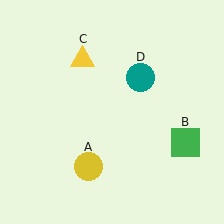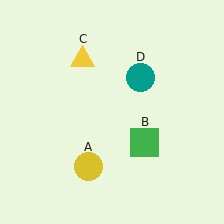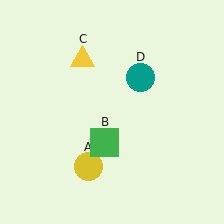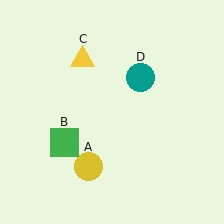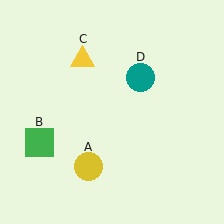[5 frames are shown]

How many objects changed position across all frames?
1 object changed position: green square (object B).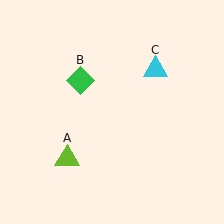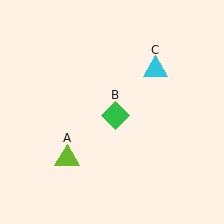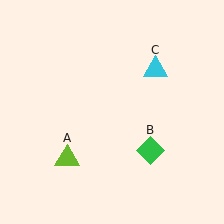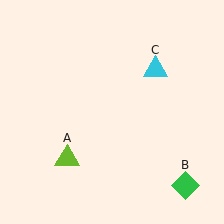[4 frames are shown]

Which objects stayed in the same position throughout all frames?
Lime triangle (object A) and cyan triangle (object C) remained stationary.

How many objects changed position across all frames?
1 object changed position: green diamond (object B).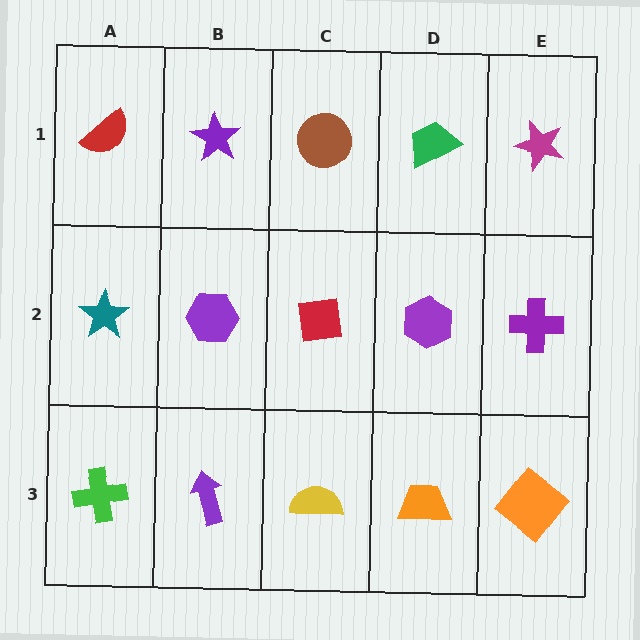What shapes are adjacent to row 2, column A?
A red semicircle (row 1, column A), a green cross (row 3, column A), a purple hexagon (row 2, column B).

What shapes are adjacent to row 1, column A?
A teal star (row 2, column A), a purple star (row 1, column B).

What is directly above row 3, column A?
A teal star.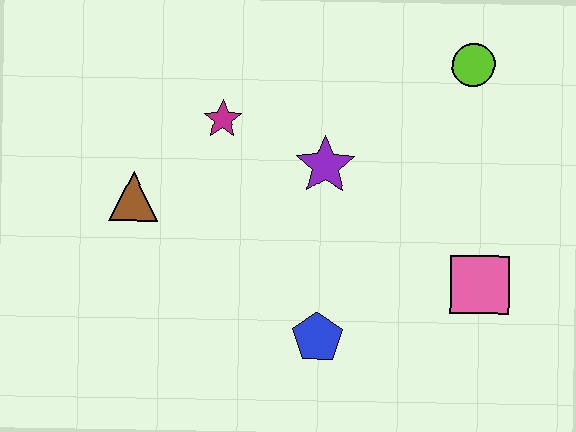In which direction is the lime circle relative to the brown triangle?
The lime circle is to the right of the brown triangle.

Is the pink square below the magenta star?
Yes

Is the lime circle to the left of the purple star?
No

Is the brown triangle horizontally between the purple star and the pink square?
No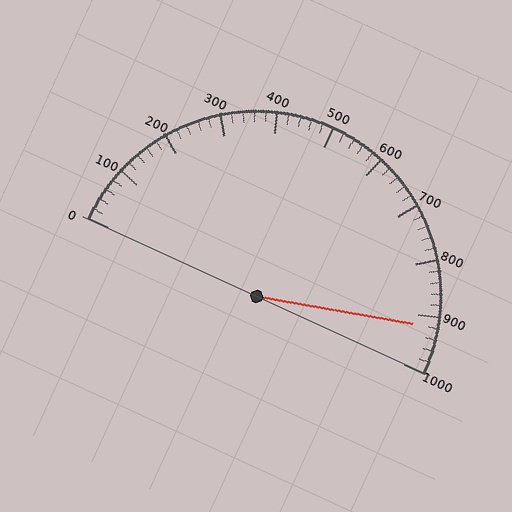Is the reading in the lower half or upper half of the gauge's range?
The reading is in the upper half of the range (0 to 1000).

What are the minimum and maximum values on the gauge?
The gauge ranges from 0 to 1000.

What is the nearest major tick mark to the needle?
The nearest major tick mark is 900.